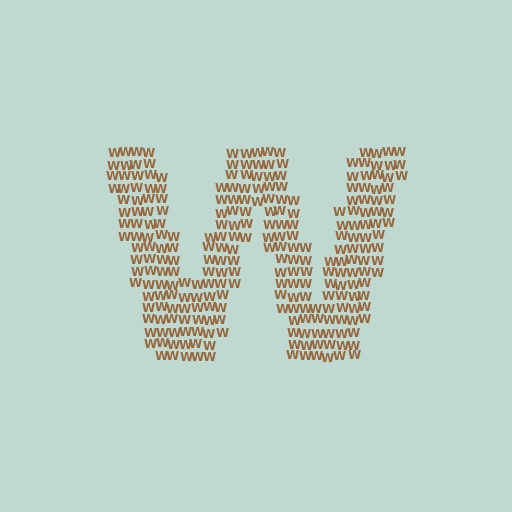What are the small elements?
The small elements are letter W's.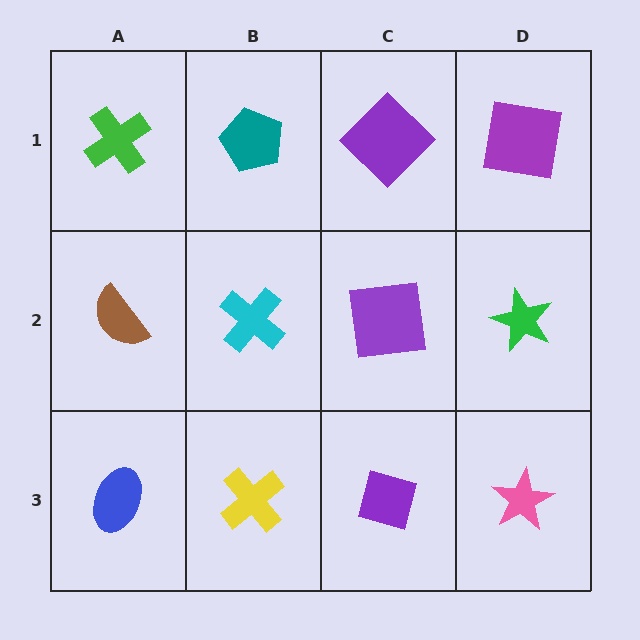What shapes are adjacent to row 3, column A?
A brown semicircle (row 2, column A), a yellow cross (row 3, column B).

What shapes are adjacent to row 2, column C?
A purple diamond (row 1, column C), a purple square (row 3, column C), a cyan cross (row 2, column B), a green star (row 2, column D).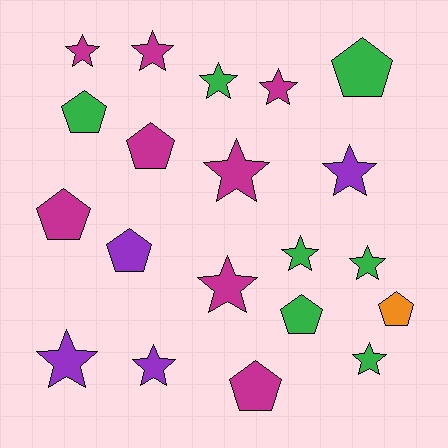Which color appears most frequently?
Magenta, with 8 objects.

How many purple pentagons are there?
There is 1 purple pentagon.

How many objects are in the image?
There are 20 objects.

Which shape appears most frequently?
Star, with 12 objects.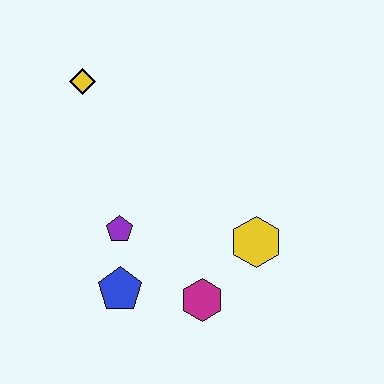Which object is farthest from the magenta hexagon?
The yellow diamond is farthest from the magenta hexagon.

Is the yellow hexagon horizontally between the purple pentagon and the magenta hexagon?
No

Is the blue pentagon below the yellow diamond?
Yes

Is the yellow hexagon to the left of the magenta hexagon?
No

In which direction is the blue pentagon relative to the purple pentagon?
The blue pentagon is below the purple pentagon.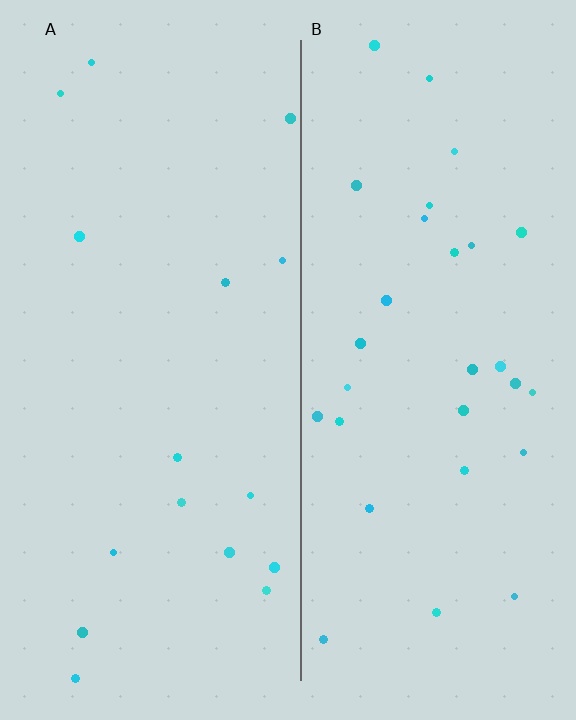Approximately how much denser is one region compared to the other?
Approximately 1.8× — region B over region A.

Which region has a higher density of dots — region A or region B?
B (the right).